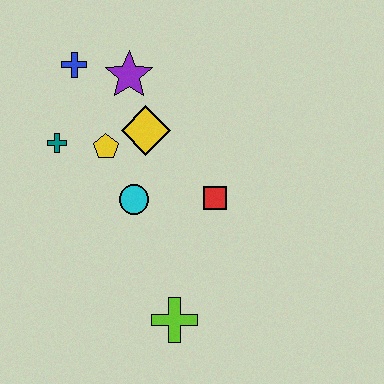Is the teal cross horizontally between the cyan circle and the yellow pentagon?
No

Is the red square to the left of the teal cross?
No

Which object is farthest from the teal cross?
The lime cross is farthest from the teal cross.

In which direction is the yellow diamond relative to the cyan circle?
The yellow diamond is above the cyan circle.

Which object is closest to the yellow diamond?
The yellow pentagon is closest to the yellow diamond.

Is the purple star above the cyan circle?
Yes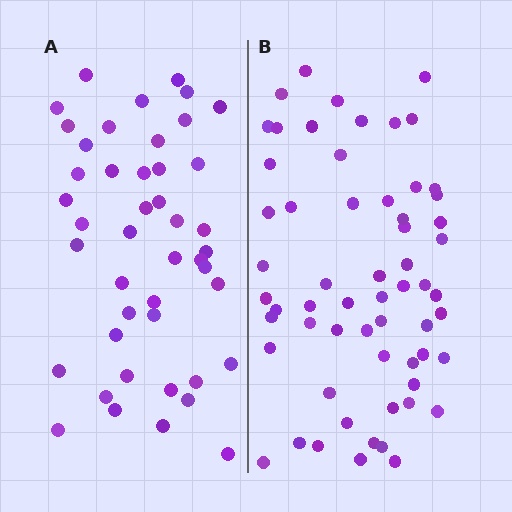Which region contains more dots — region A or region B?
Region B (the right region) has more dots.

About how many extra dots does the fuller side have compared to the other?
Region B has approximately 15 more dots than region A.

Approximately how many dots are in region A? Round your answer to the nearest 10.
About 40 dots. (The exact count is 45, which rounds to 40.)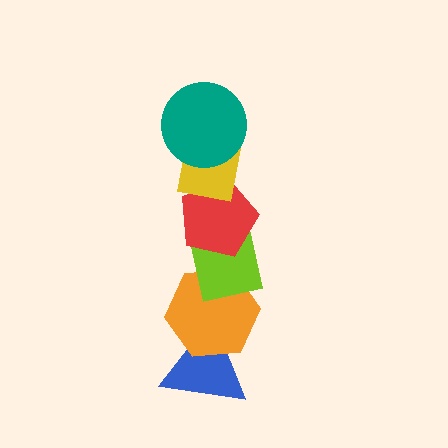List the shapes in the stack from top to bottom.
From top to bottom: the teal circle, the yellow square, the red pentagon, the lime square, the orange hexagon, the blue triangle.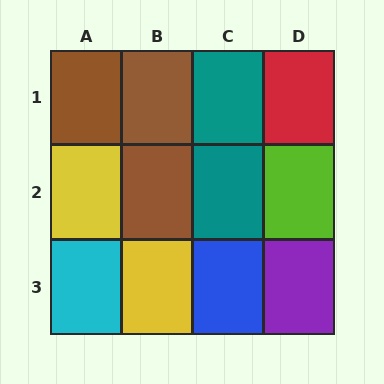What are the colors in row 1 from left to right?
Brown, brown, teal, red.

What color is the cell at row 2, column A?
Yellow.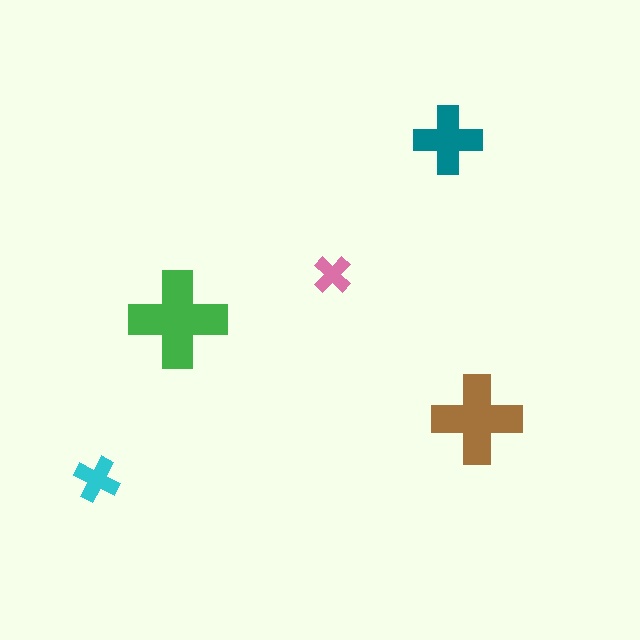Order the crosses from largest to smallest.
the green one, the brown one, the teal one, the cyan one, the pink one.